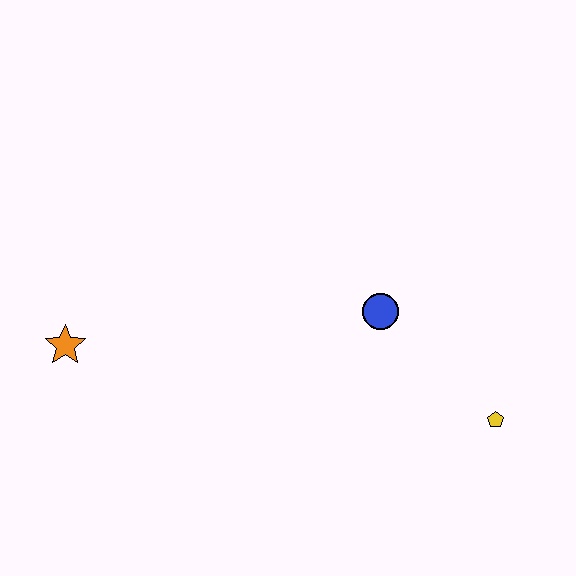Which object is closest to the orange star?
The blue circle is closest to the orange star.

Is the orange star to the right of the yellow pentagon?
No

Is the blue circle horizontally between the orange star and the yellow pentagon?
Yes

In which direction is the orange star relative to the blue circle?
The orange star is to the left of the blue circle.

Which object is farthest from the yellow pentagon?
The orange star is farthest from the yellow pentagon.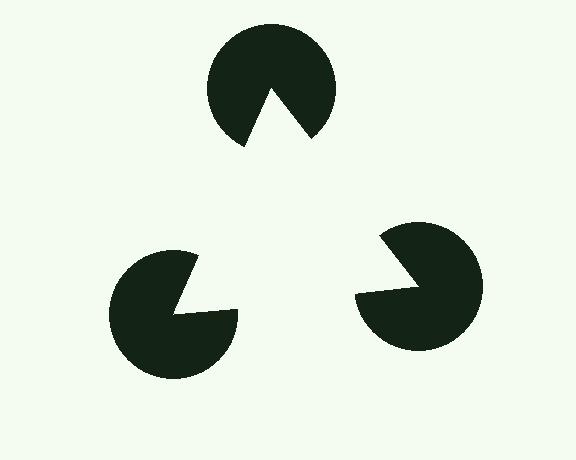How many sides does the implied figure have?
3 sides.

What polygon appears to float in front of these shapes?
An illusory triangle — its edges are inferred from the aligned wedge cuts in the pac-man discs, not physically drawn.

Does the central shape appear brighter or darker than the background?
It typically appears slightly brighter than the background, even though no actual brightness change is drawn.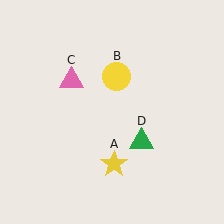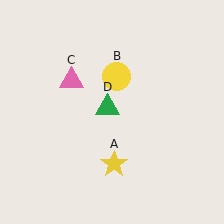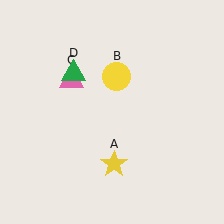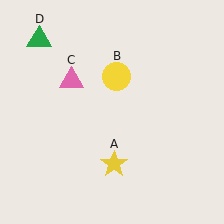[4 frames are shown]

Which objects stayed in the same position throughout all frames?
Yellow star (object A) and yellow circle (object B) and pink triangle (object C) remained stationary.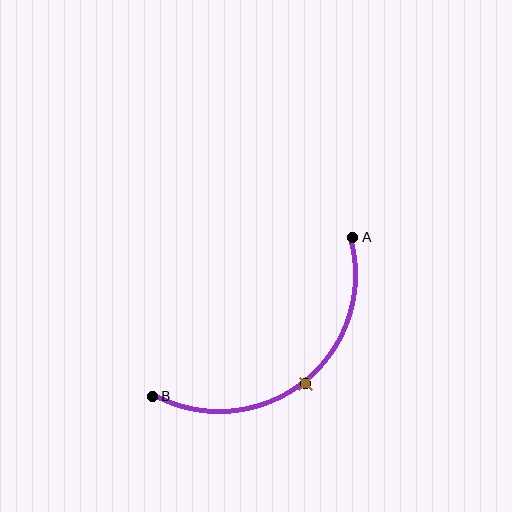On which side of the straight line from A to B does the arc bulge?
The arc bulges below and to the right of the straight line connecting A and B.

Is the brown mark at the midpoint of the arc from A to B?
Yes. The brown mark lies on the arc at equal arc-length from both A and B — it is the arc midpoint.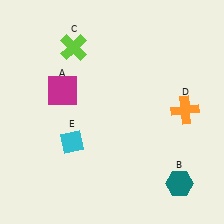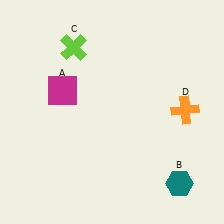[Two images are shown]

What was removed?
The cyan diamond (E) was removed in Image 2.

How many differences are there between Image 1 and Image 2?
There is 1 difference between the two images.